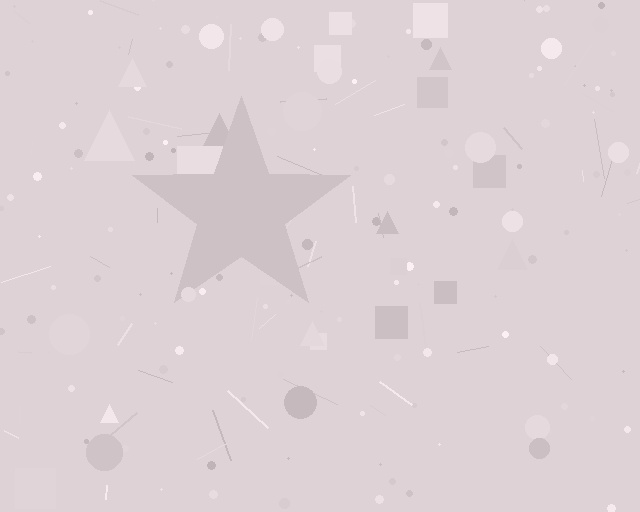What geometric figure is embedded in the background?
A star is embedded in the background.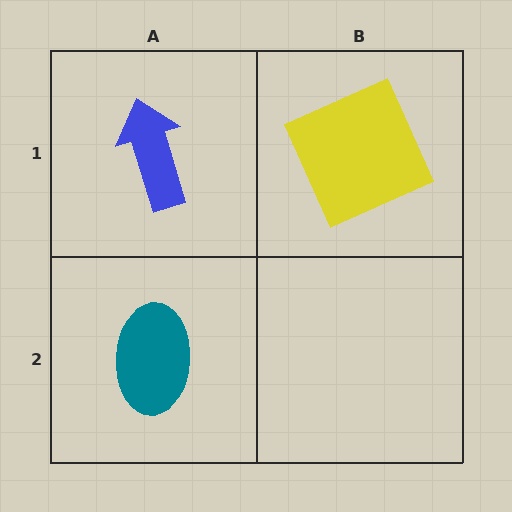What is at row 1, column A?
A blue arrow.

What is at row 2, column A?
A teal ellipse.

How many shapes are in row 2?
1 shape.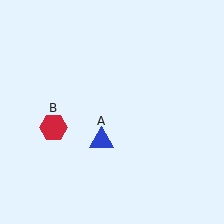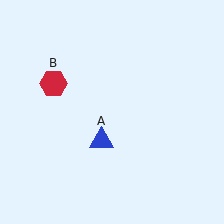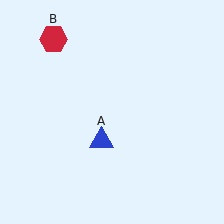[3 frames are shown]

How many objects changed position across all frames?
1 object changed position: red hexagon (object B).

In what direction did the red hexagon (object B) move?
The red hexagon (object B) moved up.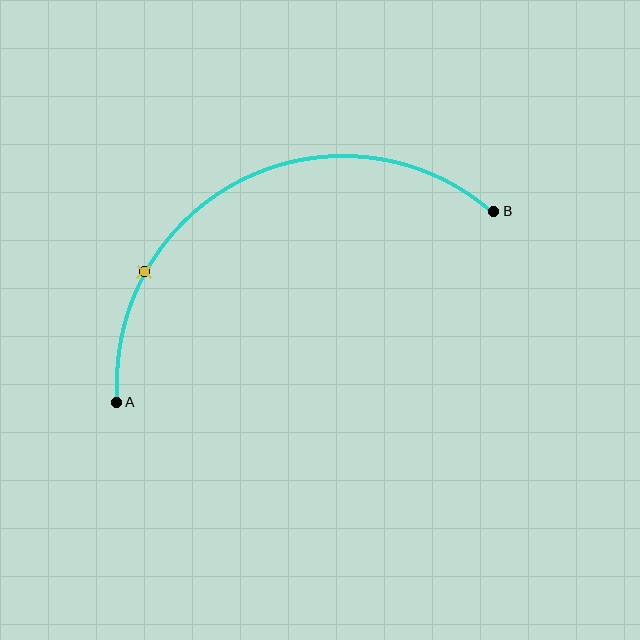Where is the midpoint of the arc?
The arc midpoint is the point on the curve farthest from the straight line joining A and B. It sits above that line.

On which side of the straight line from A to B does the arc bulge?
The arc bulges above the straight line connecting A and B.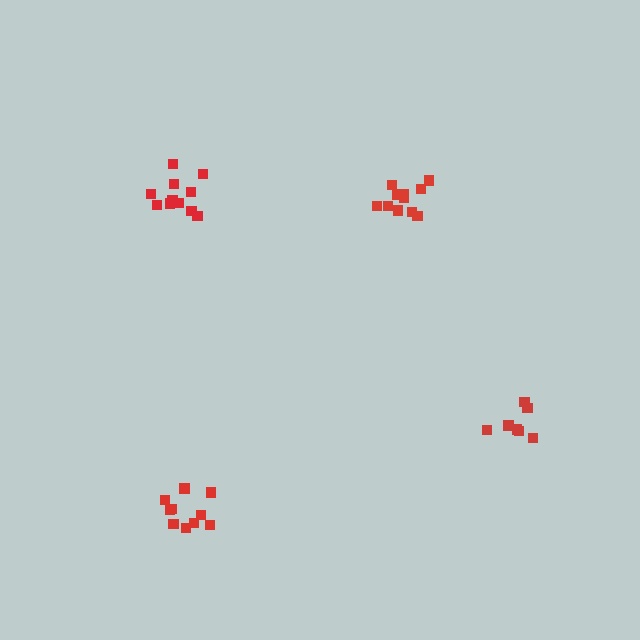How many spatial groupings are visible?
There are 4 spatial groupings.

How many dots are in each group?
Group 1: 8 dots, Group 2: 11 dots, Group 3: 11 dots, Group 4: 10 dots (40 total).